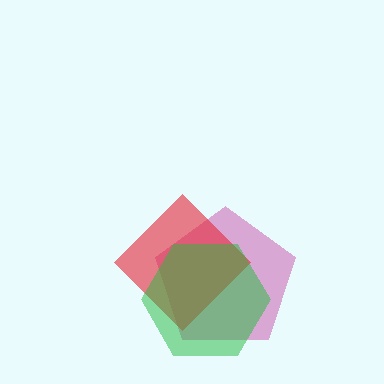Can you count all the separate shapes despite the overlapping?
Yes, there are 3 separate shapes.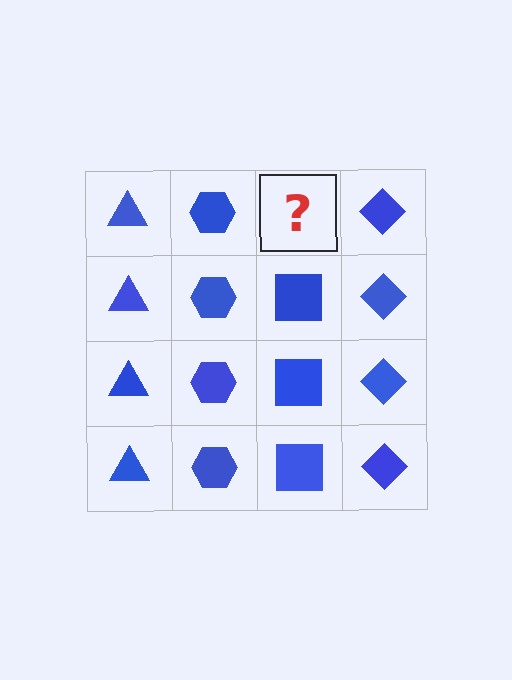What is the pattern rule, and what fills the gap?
The rule is that each column has a consistent shape. The gap should be filled with a blue square.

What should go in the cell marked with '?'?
The missing cell should contain a blue square.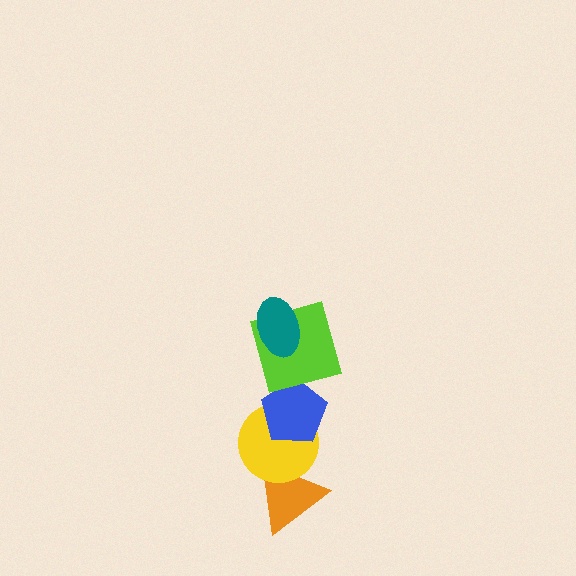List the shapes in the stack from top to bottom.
From top to bottom: the teal ellipse, the lime square, the blue pentagon, the yellow circle, the orange triangle.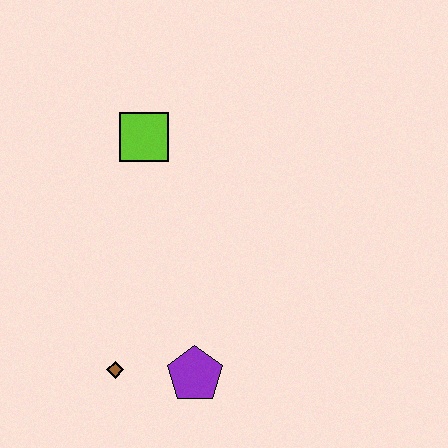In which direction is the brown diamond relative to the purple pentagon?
The brown diamond is to the left of the purple pentagon.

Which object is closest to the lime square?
The brown diamond is closest to the lime square.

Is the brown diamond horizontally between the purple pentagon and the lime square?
No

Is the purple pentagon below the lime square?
Yes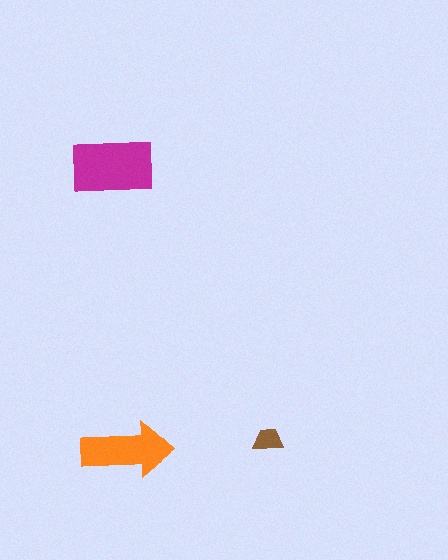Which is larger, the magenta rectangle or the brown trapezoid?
The magenta rectangle.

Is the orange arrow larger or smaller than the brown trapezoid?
Larger.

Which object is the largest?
The magenta rectangle.